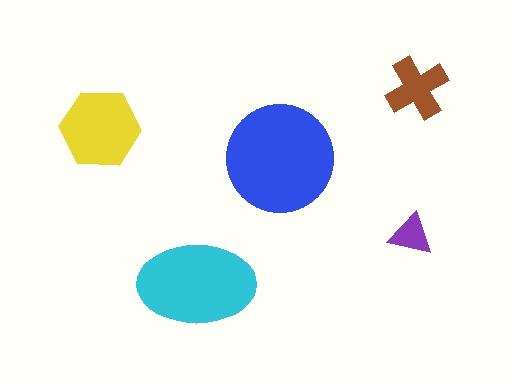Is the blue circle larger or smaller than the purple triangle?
Larger.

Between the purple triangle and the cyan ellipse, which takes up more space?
The cyan ellipse.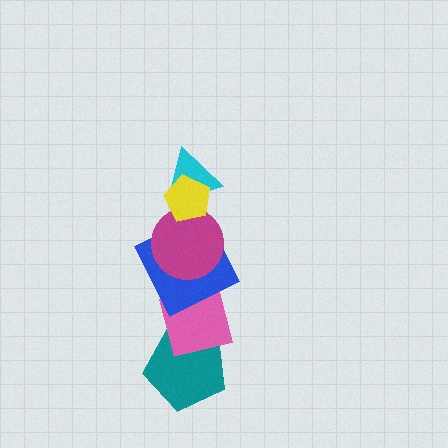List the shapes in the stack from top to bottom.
From top to bottom: the yellow pentagon, the cyan triangle, the magenta circle, the blue square, the pink square, the teal pentagon.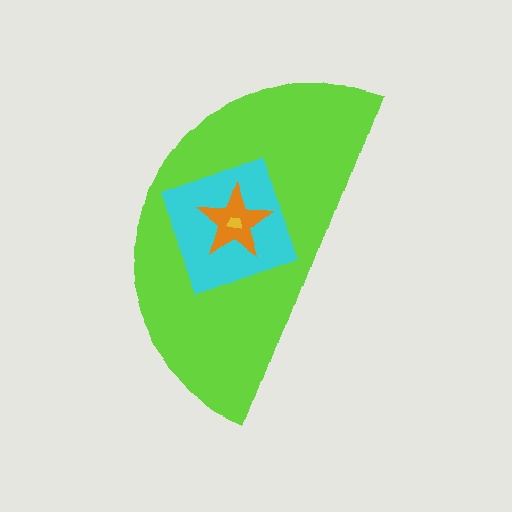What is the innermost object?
The yellow trapezoid.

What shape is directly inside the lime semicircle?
The cyan diamond.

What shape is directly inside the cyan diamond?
The orange star.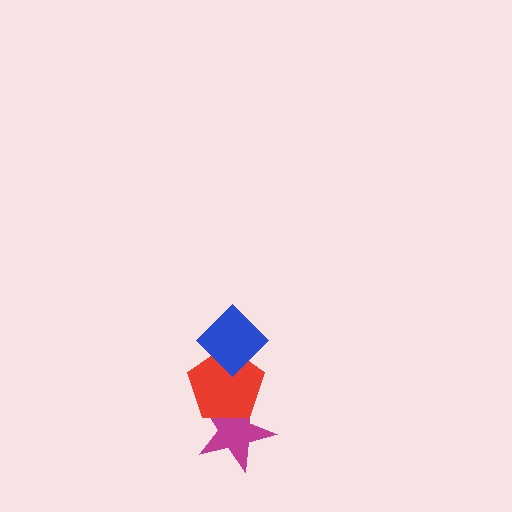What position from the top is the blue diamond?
The blue diamond is 1st from the top.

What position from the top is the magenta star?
The magenta star is 3rd from the top.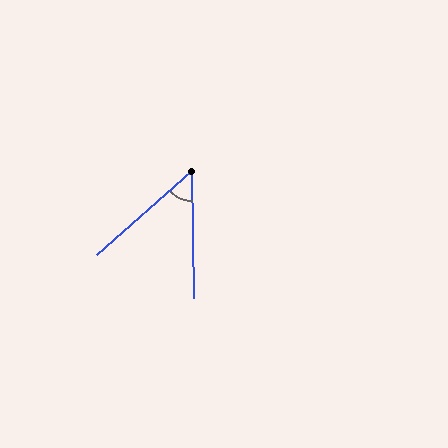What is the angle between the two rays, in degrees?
Approximately 49 degrees.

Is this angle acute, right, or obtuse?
It is acute.